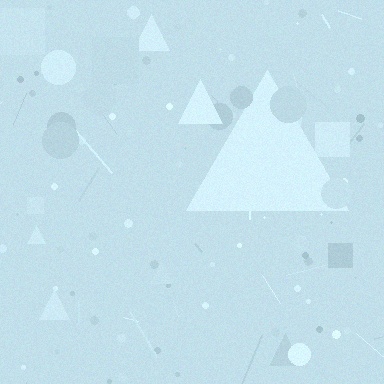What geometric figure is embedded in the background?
A triangle is embedded in the background.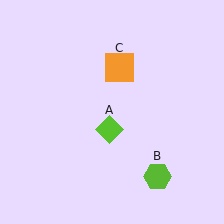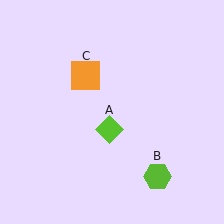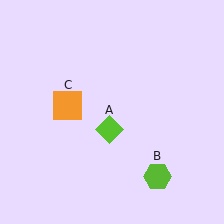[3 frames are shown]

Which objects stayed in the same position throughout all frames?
Lime diamond (object A) and lime hexagon (object B) remained stationary.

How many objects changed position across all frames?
1 object changed position: orange square (object C).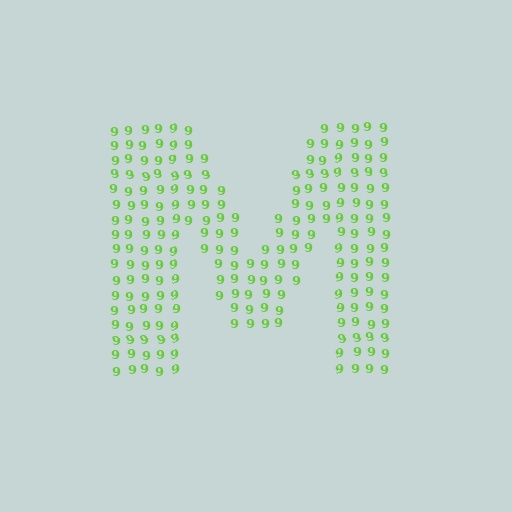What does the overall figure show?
The overall figure shows the letter M.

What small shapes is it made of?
It is made of small digit 9's.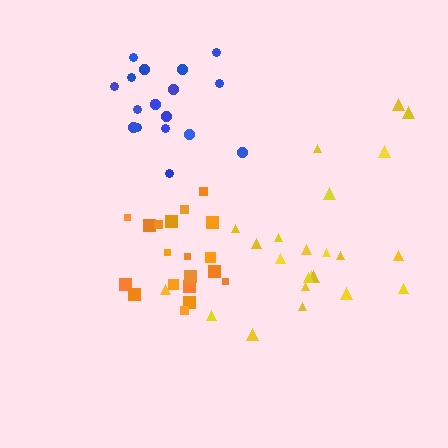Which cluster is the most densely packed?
Blue.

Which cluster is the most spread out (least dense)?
Yellow.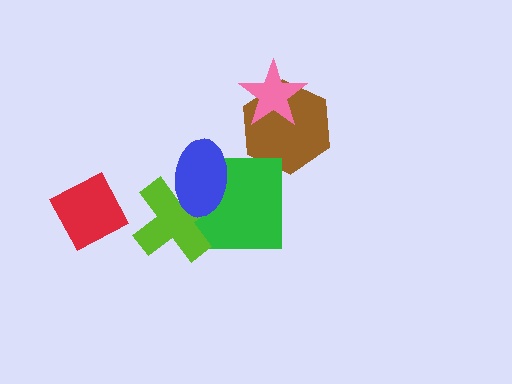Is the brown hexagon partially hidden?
Yes, it is partially covered by another shape.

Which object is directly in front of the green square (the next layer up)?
The lime cross is directly in front of the green square.